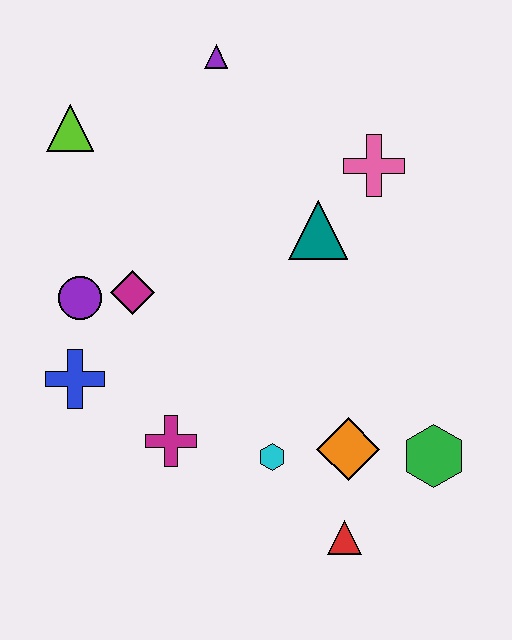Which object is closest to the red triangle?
The orange diamond is closest to the red triangle.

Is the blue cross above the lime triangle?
No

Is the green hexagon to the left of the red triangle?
No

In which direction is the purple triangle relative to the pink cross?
The purple triangle is to the left of the pink cross.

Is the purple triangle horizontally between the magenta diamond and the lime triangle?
No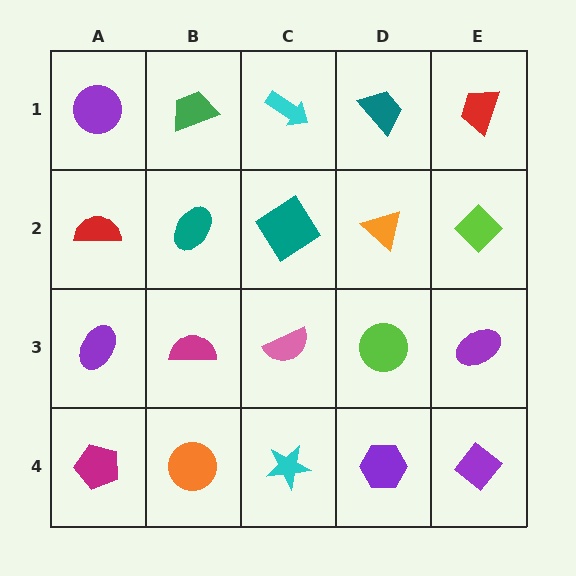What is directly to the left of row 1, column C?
A green trapezoid.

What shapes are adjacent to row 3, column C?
A teal diamond (row 2, column C), a cyan star (row 4, column C), a magenta semicircle (row 3, column B), a lime circle (row 3, column D).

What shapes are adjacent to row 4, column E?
A purple ellipse (row 3, column E), a purple hexagon (row 4, column D).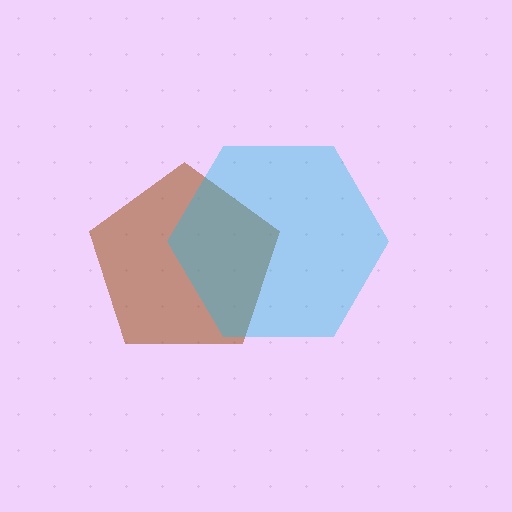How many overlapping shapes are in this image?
There are 2 overlapping shapes in the image.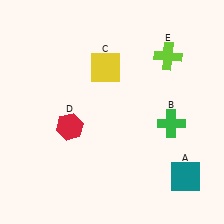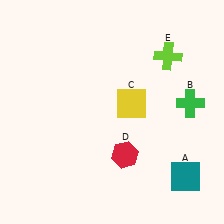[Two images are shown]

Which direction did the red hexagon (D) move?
The red hexagon (D) moved right.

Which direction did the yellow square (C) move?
The yellow square (C) moved down.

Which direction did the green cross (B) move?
The green cross (B) moved up.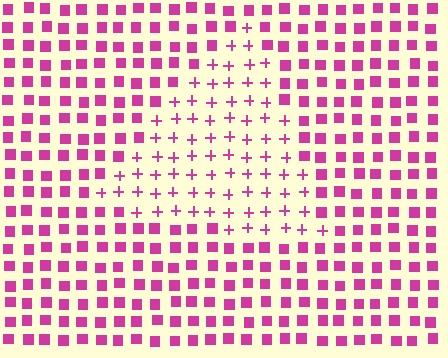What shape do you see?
I see a triangle.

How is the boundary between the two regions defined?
The boundary is defined by a change in element shape: plus signs inside vs. squares outside. All elements share the same color and spacing.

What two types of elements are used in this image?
The image uses plus signs inside the triangle region and squares outside it.